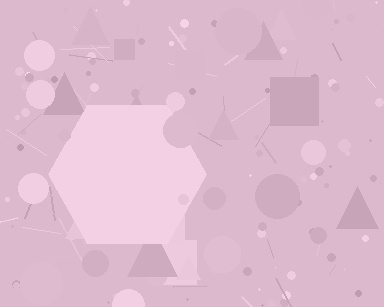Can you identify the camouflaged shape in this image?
The camouflaged shape is a hexagon.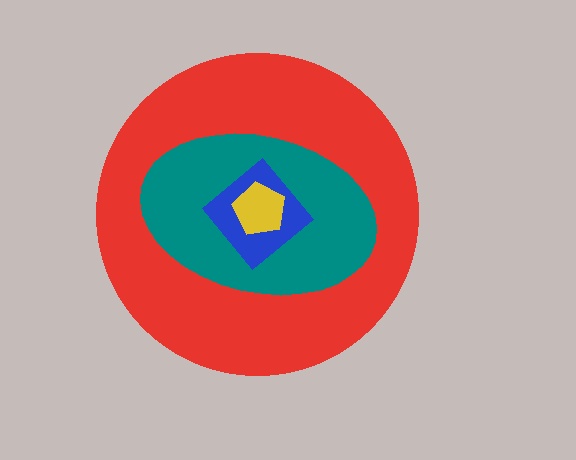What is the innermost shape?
The yellow pentagon.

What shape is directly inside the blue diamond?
The yellow pentagon.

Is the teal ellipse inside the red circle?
Yes.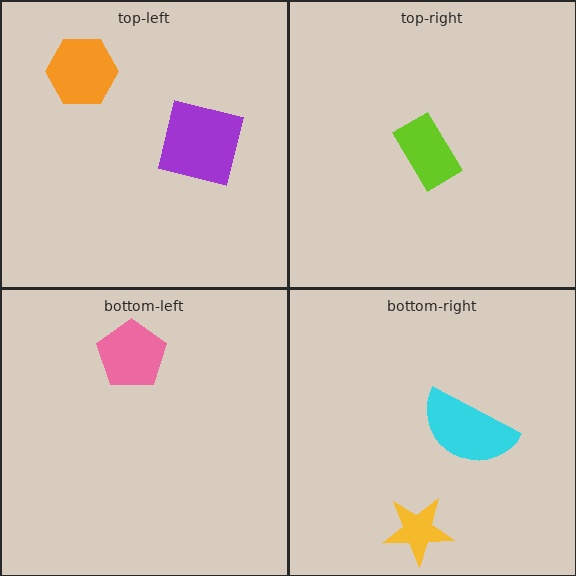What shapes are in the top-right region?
The lime rectangle.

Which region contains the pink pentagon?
The bottom-left region.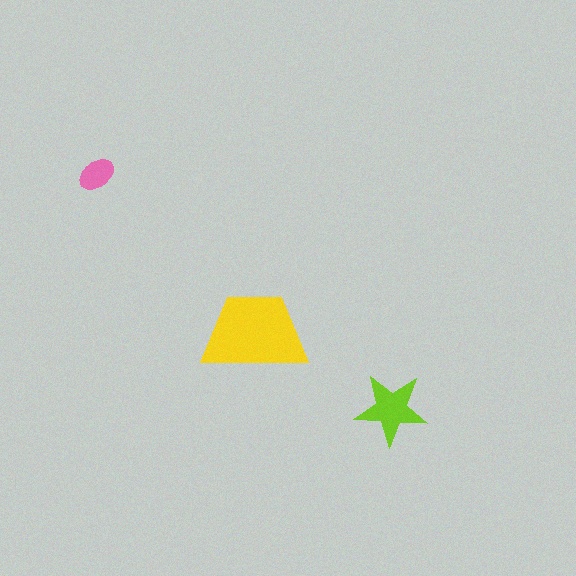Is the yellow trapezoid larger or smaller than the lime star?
Larger.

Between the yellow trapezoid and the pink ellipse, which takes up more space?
The yellow trapezoid.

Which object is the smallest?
The pink ellipse.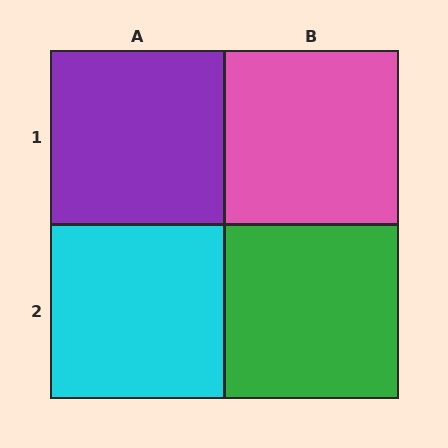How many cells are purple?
1 cell is purple.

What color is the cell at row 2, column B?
Green.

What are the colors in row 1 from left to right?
Purple, pink.